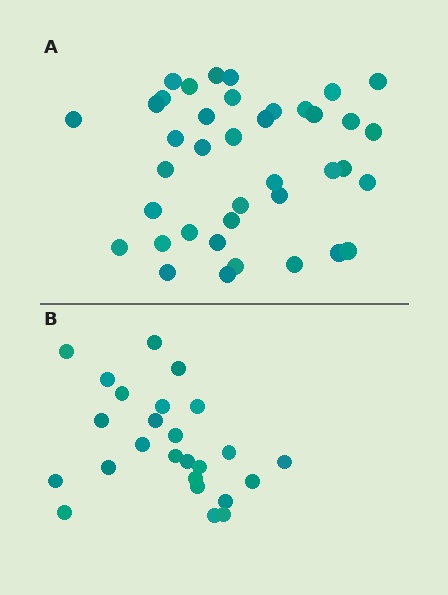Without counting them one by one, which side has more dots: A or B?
Region A (the top region) has more dots.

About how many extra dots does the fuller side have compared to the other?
Region A has approximately 15 more dots than region B.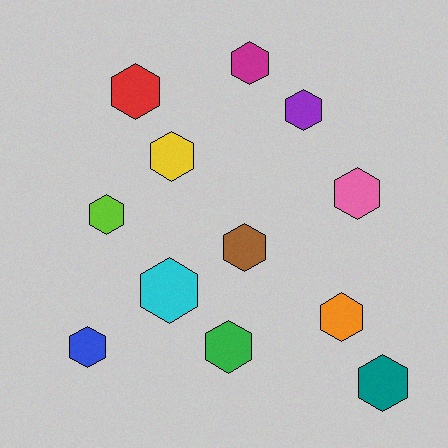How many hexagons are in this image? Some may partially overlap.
There are 12 hexagons.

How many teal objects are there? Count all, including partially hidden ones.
There is 1 teal object.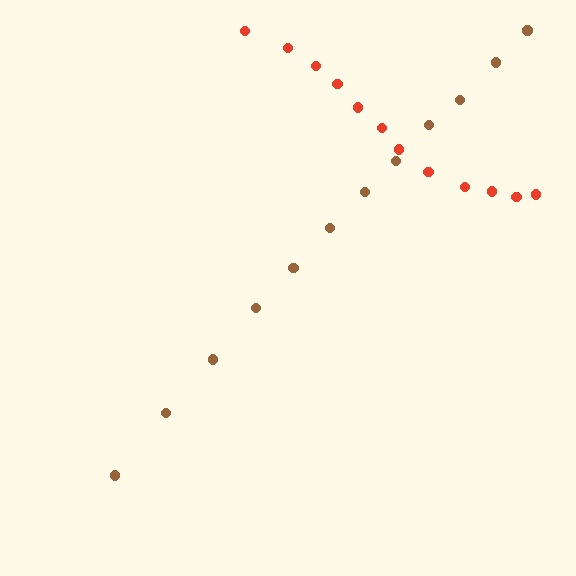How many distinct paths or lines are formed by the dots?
There are 2 distinct paths.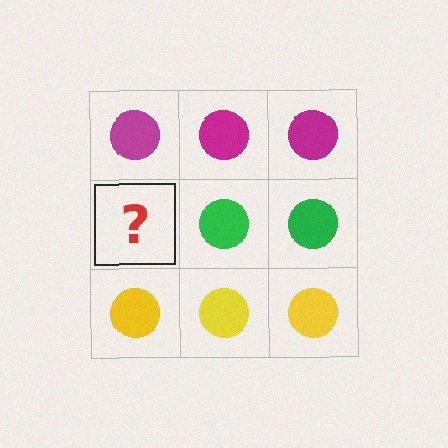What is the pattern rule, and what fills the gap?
The rule is that each row has a consistent color. The gap should be filled with a green circle.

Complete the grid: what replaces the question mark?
The question mark should be replaced with a green circle.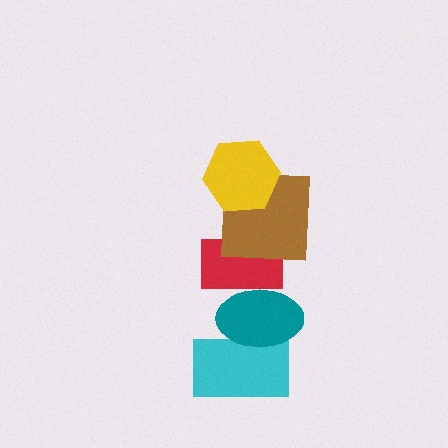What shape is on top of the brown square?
The yellow hexagon is on top of the brown square.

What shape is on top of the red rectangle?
The brown square is on top of the red rectangle.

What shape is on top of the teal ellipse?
The red rectangle is on top of the teal ellipse.